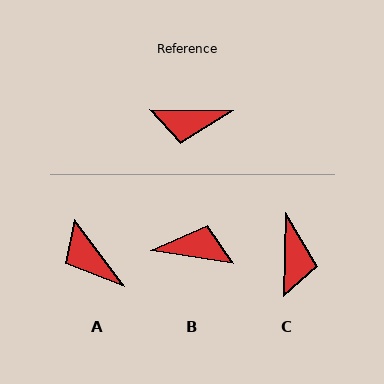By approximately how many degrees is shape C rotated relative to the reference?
Approximately 89 degrees counter-clockwise.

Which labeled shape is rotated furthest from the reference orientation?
B, about 171 degrees away.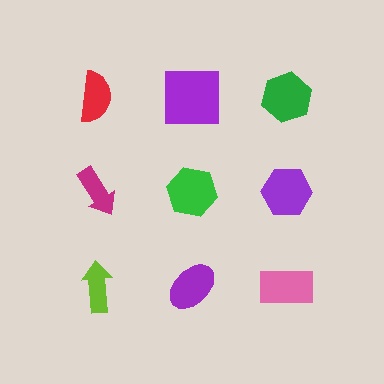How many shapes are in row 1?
3 shapes.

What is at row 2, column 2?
A green hexagon.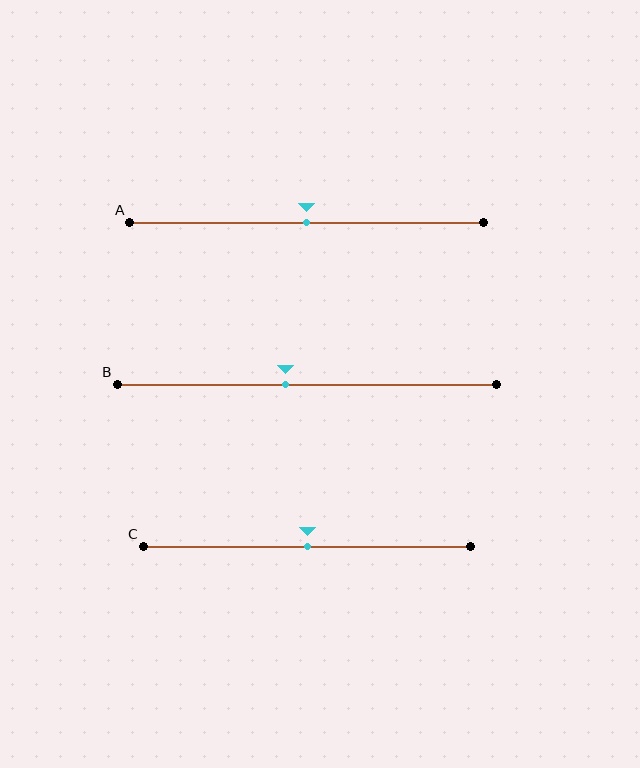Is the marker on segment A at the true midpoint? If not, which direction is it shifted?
Yes, the marker on segment A is at the true midpoint.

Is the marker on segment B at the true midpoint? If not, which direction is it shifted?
No, the marker on segment B is shifted to the left by about 6% of the segment length.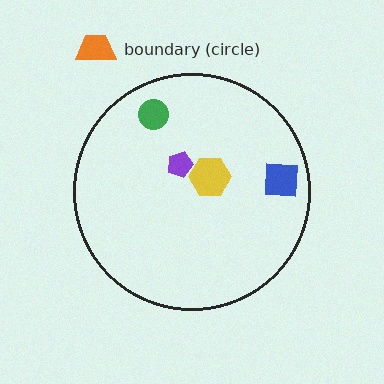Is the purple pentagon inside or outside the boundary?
Inside.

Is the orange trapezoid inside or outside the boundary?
Outside.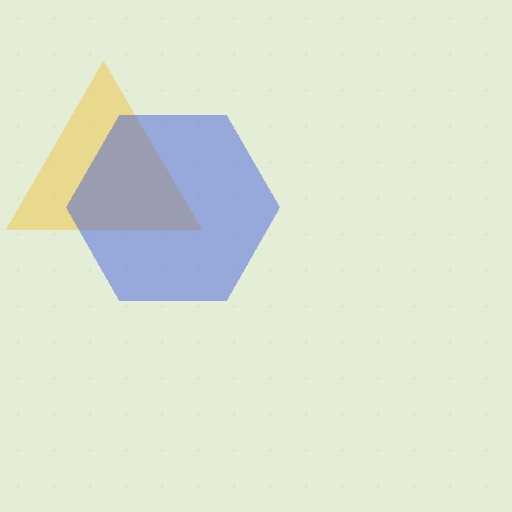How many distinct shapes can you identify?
There are 2 distinct shapes: a yellow triangle, a blue hexagon.